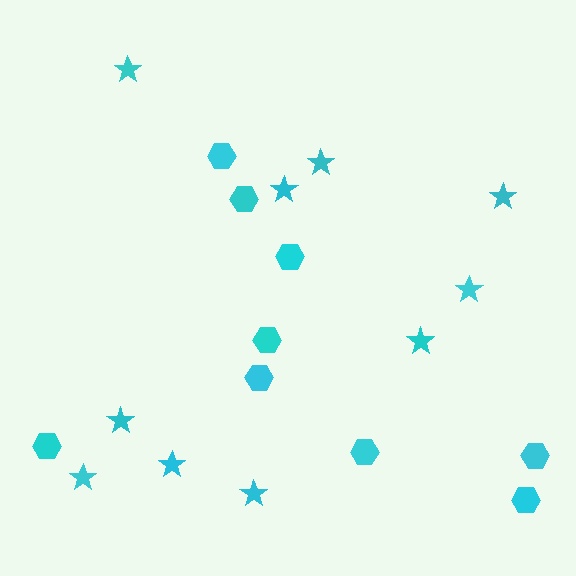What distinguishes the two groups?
There are 2 groups: one group of hexagons (9) and one group of stars (10).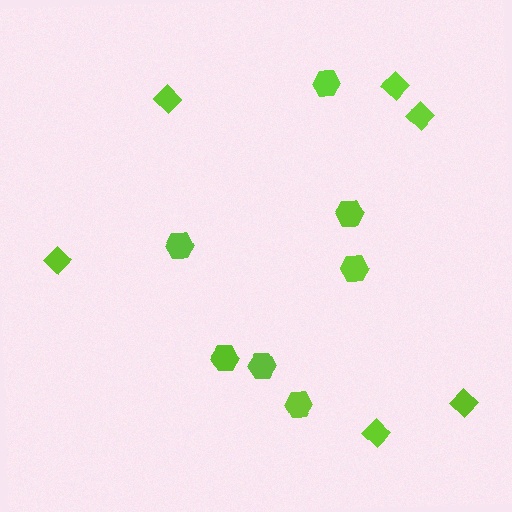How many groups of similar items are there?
There are 2 groups: one group of hexagons (7) and one group of diamonds (6).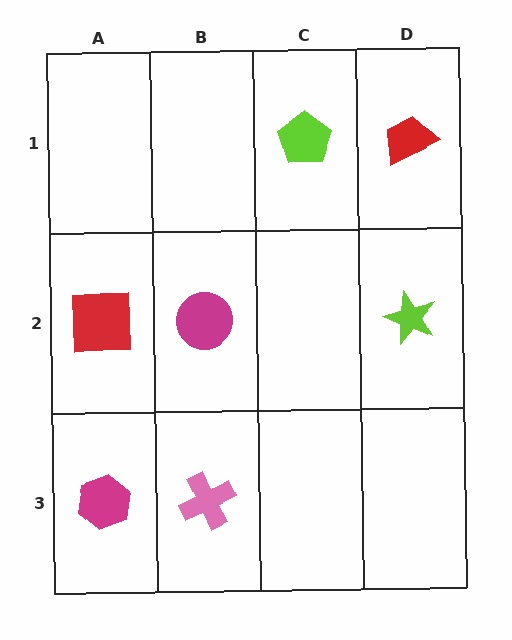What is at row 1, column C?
A lime pentagon.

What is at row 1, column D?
A red trapezoid.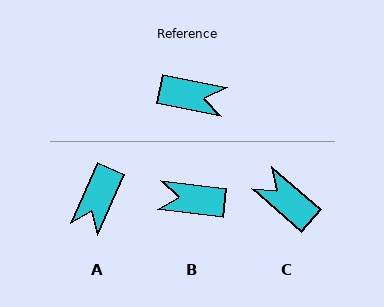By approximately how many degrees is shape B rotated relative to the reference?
Approximately 175 degrees clockwise.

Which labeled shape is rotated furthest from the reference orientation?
B, about 175 degrees away.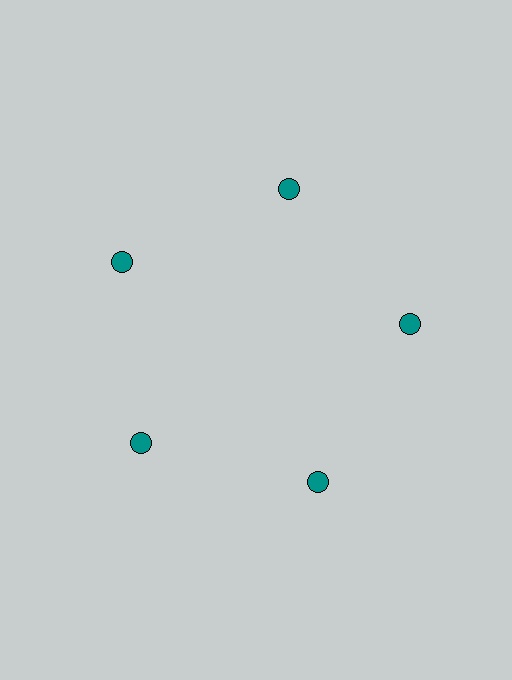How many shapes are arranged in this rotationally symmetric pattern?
There are 5 shapes, arranged in 5 groups of 1.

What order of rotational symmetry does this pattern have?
This pattern has 5-fold rotational symmetry.